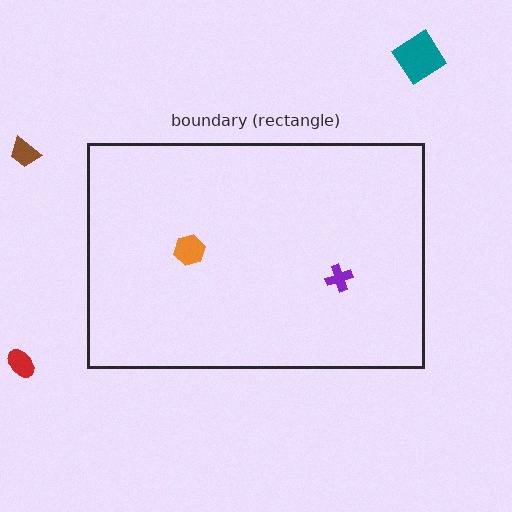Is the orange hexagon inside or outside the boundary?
Inside.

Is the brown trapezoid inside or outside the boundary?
Outside.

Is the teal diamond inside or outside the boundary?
Outside.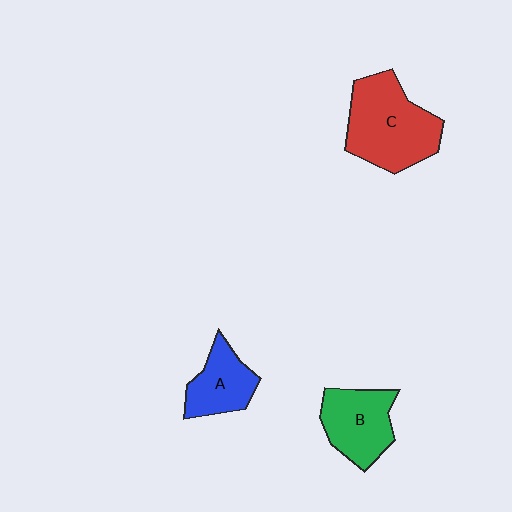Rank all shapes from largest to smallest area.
From largest to smallest: C (red), B (green), A (blue).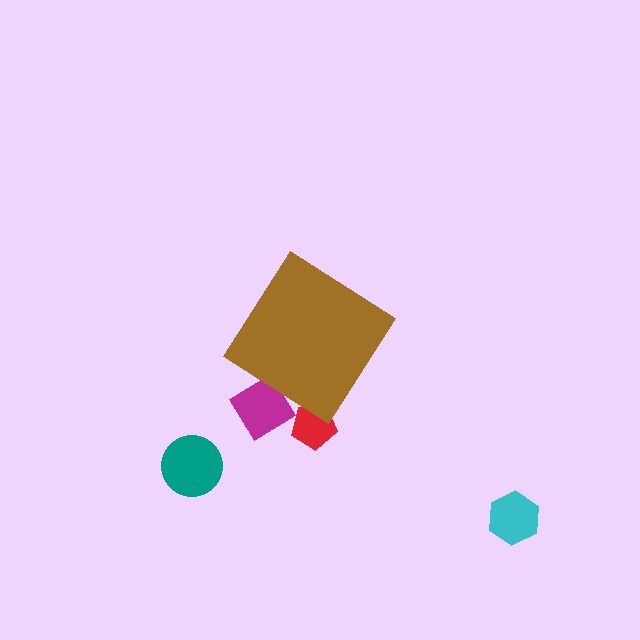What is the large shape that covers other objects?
A brown diamond.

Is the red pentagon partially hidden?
Yes, the red pentagon is partially hidden behind the brown diamond.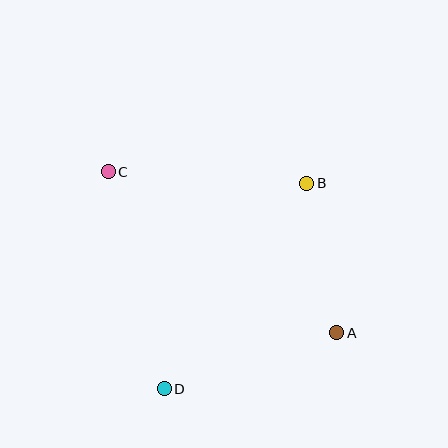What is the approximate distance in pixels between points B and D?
The distance between B and D is approximately 250 pixels.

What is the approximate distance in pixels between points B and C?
The distance between B and C is approximately 198 pixels.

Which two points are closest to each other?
Points A and B are closest to each other.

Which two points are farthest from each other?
Points A and C are farthest from each other.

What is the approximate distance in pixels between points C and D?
The distance between C and D is approximately 224 pixels.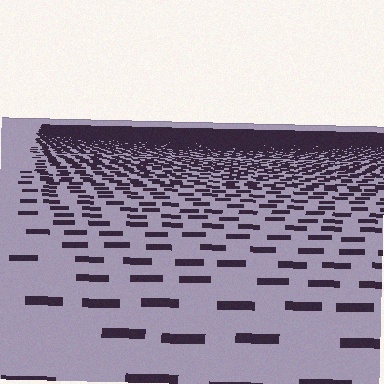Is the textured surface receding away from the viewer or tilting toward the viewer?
The surface is receding away from the viewer. Texture elements get smaller and denser toward the top.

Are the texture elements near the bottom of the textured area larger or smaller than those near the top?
Larger. Near the bottom, elements are closer to the viewer and appear at a bigger on-screen size.